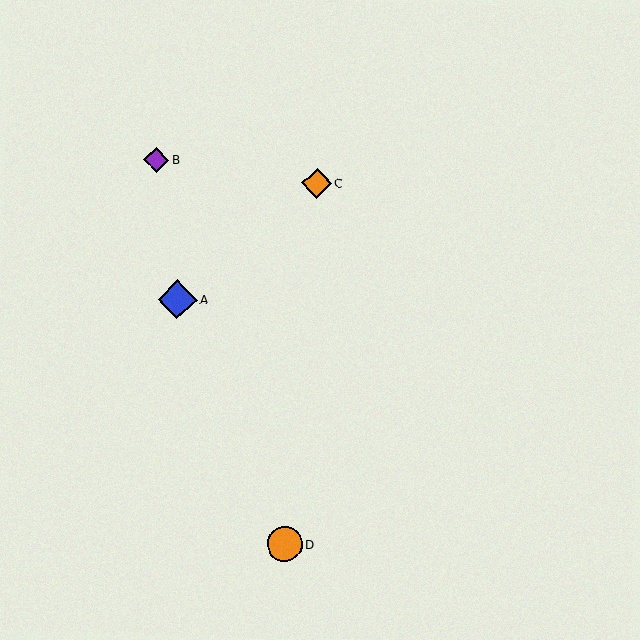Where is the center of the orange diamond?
The center of the orange diamond is at (317, 183).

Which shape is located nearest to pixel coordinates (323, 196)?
The orange diamond (labeled C) at (317, 183) is nearest to that location.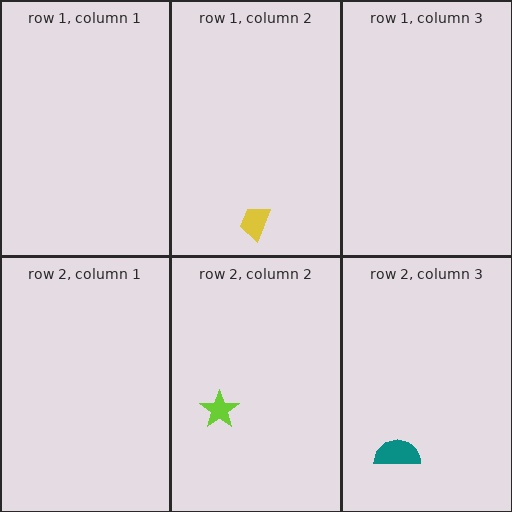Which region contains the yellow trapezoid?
The row 1, column 2 region.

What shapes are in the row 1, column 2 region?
The yellow trapezoid.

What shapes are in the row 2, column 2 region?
The lime star.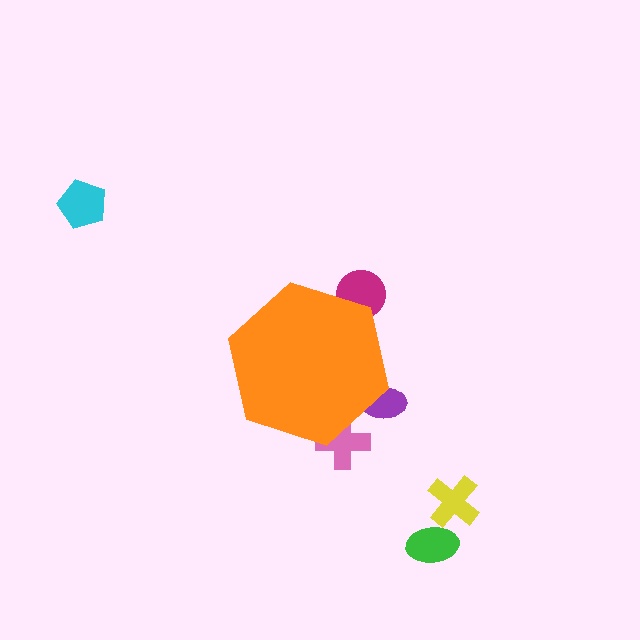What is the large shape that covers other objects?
An orange hexagon.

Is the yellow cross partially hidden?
No, the yellow cross is fully visible.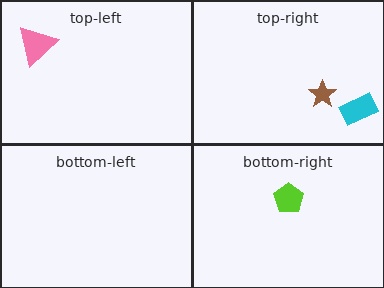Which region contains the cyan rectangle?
The top-right region.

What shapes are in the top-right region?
The cyan rectangle, the brown star.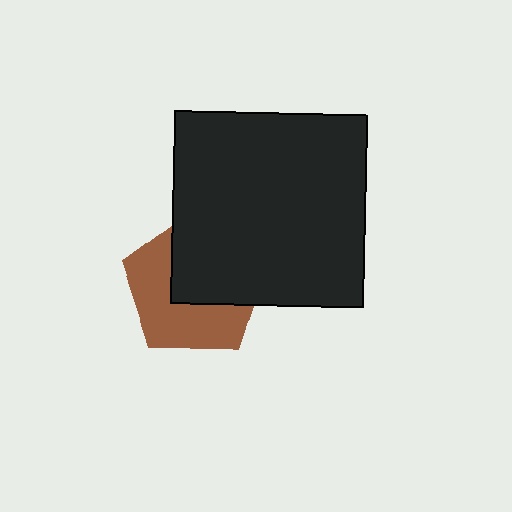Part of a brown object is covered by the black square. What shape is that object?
It is a pentagon.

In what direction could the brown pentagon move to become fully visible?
The brown pentagon could move toward the lower-left. That would shift it out from behind the black square entirely.